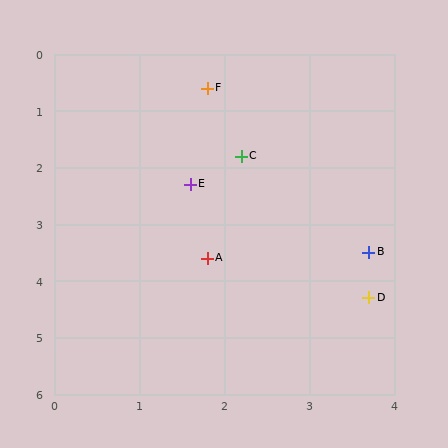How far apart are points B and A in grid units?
Points B and A are about 1.9 grid units apart.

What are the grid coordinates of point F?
Point F is at approximately (1.8, 0.6).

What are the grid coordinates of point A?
Point A is at approximately (1.8, 3.6).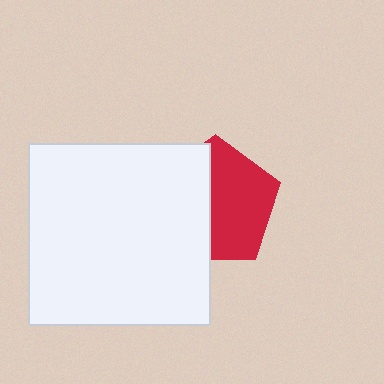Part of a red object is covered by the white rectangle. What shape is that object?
It is a pentagon.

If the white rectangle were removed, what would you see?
You would see the complete red pentagon.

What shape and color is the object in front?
The object in front is a white rectangle.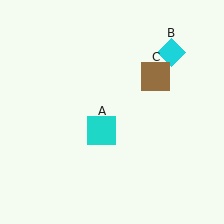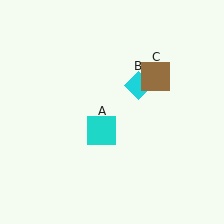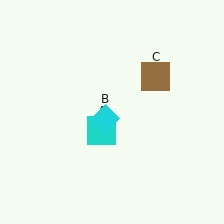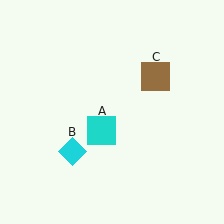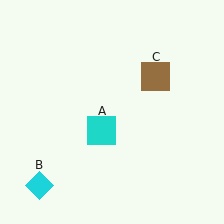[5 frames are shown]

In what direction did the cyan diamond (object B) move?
The cyan diamond (object B) moved down and to the left.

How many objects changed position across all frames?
1 object changed position: cyan diamond (object B).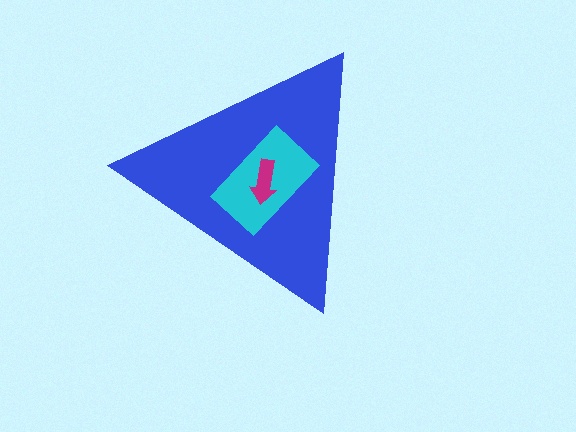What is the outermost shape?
The blue triangle.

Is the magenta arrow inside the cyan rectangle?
Yes.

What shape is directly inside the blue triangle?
The cyan rectangle.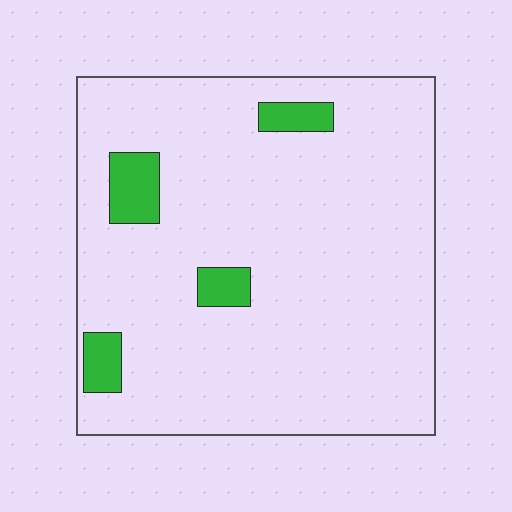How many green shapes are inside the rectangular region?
4.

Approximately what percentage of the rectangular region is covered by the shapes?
Approximately 10%.